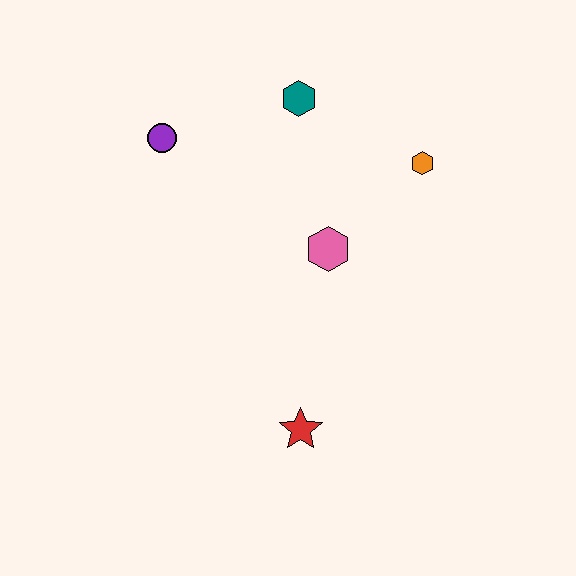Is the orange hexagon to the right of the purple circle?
Yes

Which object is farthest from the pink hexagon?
The purple circle is farthest from the pink hexagon.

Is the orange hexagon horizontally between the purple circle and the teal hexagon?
No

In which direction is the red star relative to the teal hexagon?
The red star is below the teal hexagon.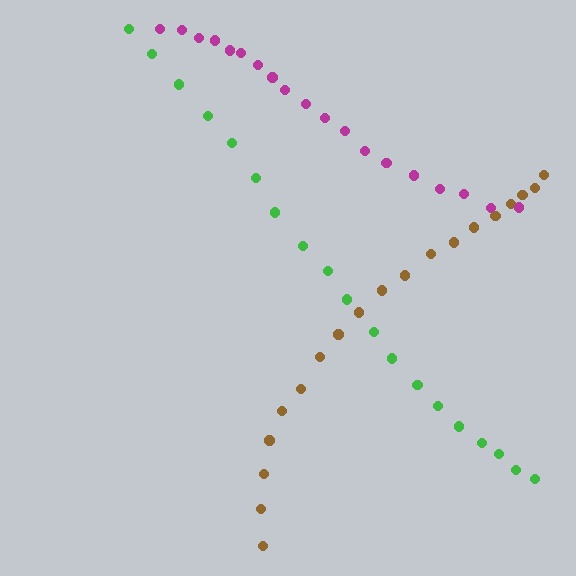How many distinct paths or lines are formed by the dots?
There are 3 distinct paths.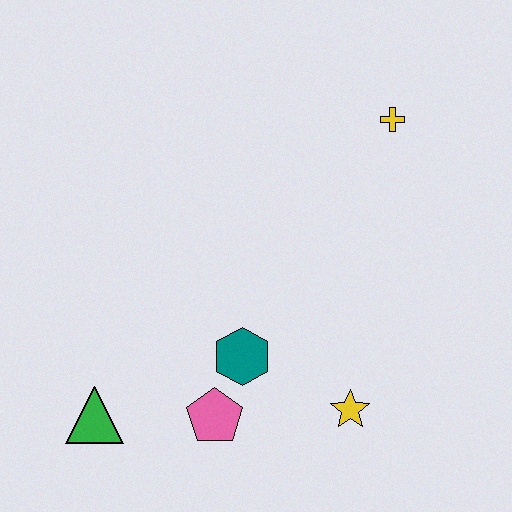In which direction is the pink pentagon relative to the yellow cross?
The pink pentagon is below the yellow cross.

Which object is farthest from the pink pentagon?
The yellow cross is farthest from the pink pentagon.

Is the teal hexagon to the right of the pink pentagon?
Yes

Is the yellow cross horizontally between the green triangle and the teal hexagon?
No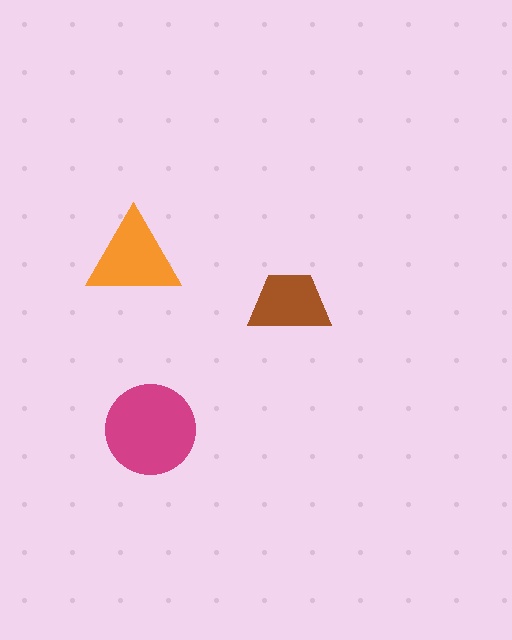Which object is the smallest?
The brown trapezoid.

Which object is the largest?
The magenta circle.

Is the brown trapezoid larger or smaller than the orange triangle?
Smaller.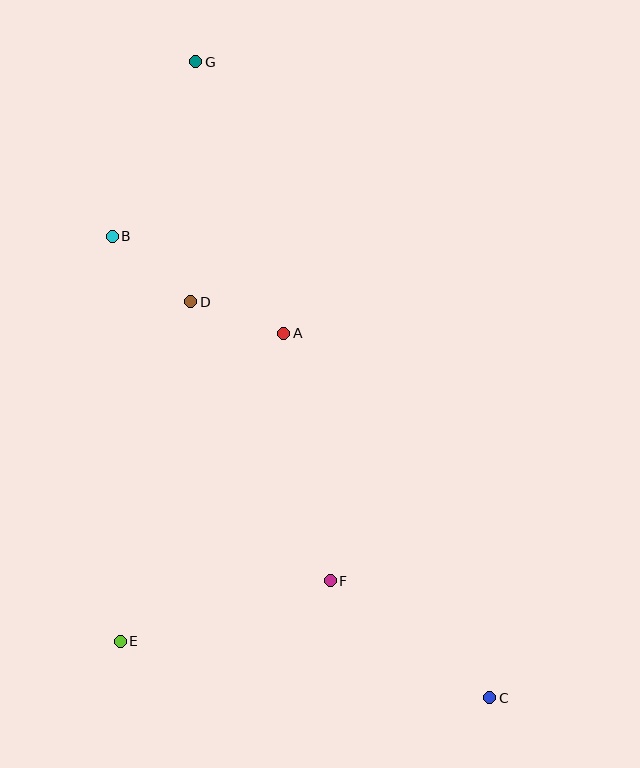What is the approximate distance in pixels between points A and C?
The distance between A and C is approximately 419 pixels.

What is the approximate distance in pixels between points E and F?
The distance between E and F is approximately 219 pixels.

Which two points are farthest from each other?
Points C and G are farthest from each other.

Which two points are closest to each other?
Points A and D are closest to each other.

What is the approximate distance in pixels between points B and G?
The distance between B and G is approximately 193 pixels.